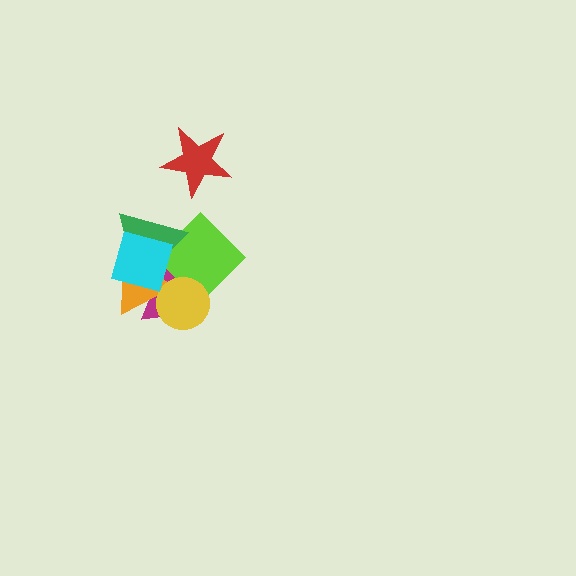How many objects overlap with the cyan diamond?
4 objects overlap with the cyan diamond.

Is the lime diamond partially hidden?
Yes, it is partially covered by another shape.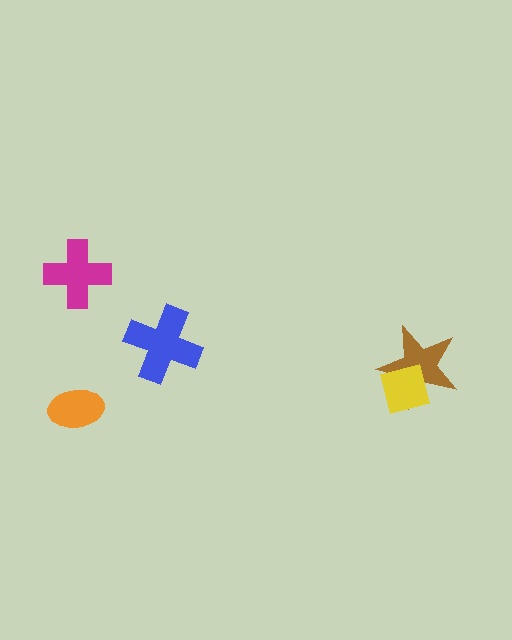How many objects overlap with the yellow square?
1 object overlaps with the yellow square.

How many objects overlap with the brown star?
1 object overlaps with the brown star.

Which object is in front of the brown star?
The yellow square is in front of the brown star.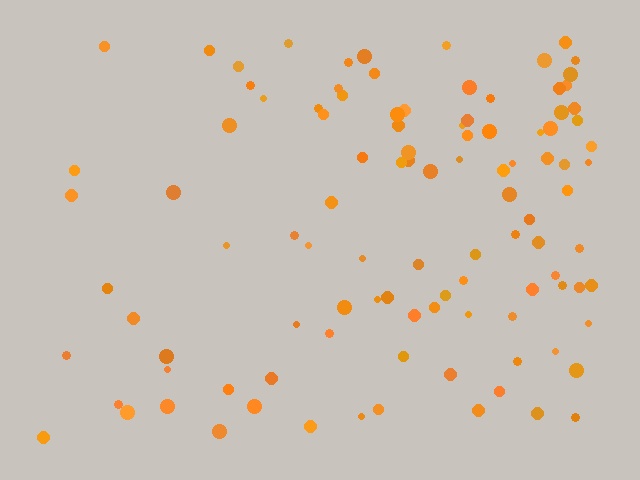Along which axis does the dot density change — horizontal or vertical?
Horizontal.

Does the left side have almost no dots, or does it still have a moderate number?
Still a moderate number, just noticeably fewer than the right.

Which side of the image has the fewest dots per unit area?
The left.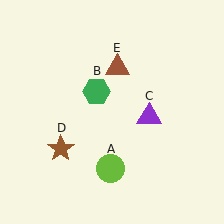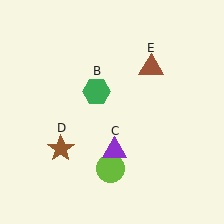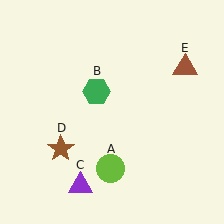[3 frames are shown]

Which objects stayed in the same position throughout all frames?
Lime circle (object A) and green hexagon (object B) and brown star (object D) remained stationary.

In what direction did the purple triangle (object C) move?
The purple triangle (object C) moved down and to the left.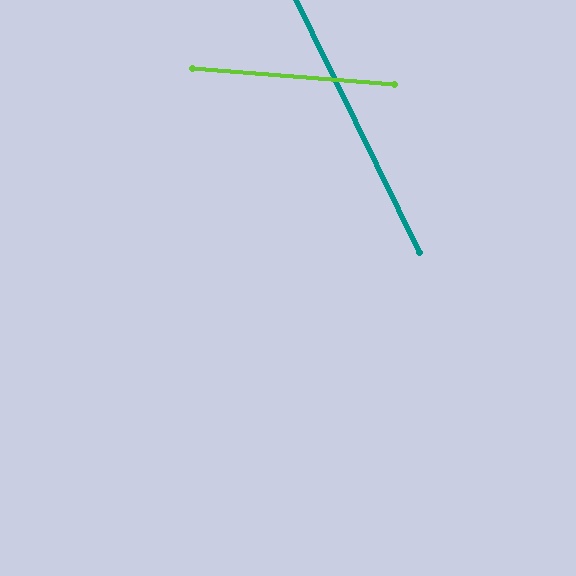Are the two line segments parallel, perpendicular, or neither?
Neither parallel nor perpendicular — they differ by about 60°.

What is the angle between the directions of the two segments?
Approximately 60 degrees.